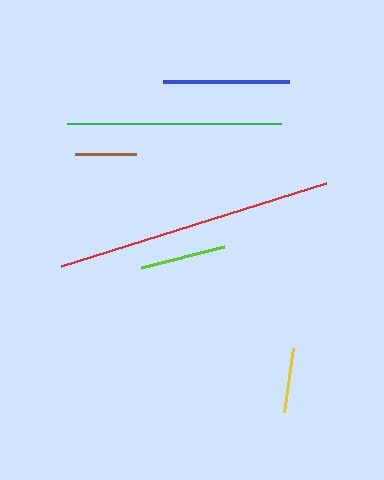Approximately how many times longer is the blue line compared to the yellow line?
The blue line is approximately 1.9 times the length of the yellow line.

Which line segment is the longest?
The red line is the longest at approximately 277 pixels.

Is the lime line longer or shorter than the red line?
The red line is longer than the lime line.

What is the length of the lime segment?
The lime segment is approximately 87 pixels long.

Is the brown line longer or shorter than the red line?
The red line is longer than the brown line.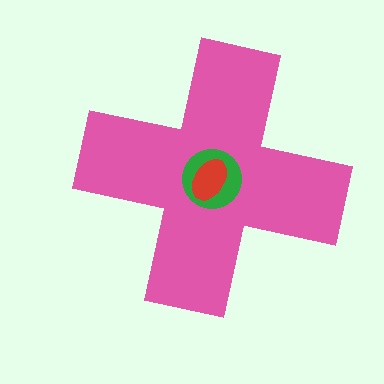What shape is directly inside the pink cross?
The green circle.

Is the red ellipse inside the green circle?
Yes.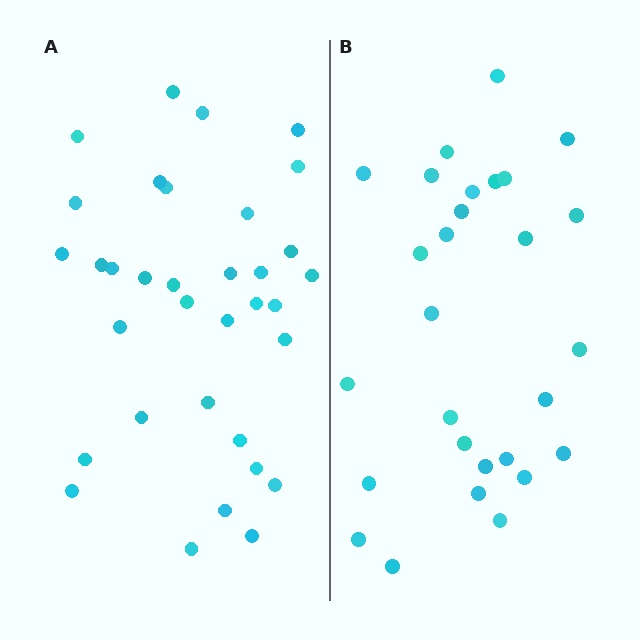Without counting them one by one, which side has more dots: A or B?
Region A (the left region) has more dots.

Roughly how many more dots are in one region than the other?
Region A has about 6 more dots than region B.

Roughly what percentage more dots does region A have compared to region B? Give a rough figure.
About 20% more.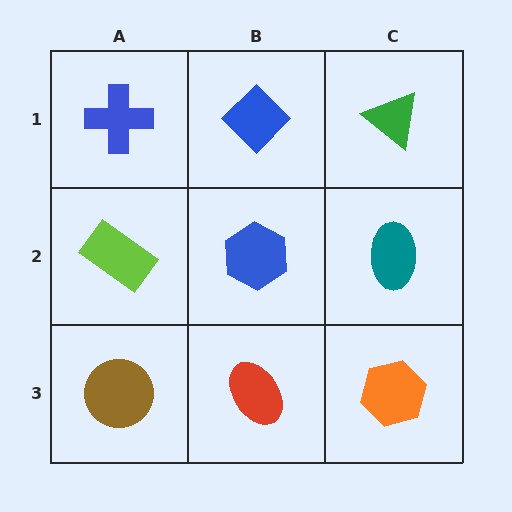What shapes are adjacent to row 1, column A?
A lime rectangle (row 2, column A), a blue diamond (row 1, column B).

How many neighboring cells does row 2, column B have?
4.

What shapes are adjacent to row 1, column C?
A teal ellipse (row 2, column C), a blue diamond (row 1, column B).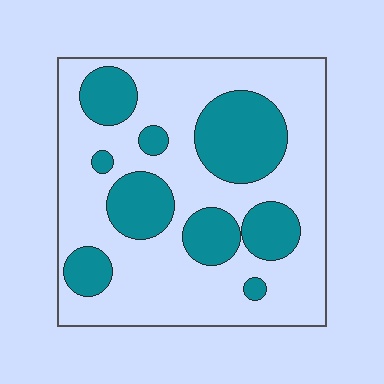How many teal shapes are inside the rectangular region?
9.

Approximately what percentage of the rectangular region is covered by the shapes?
Approximately 30%.